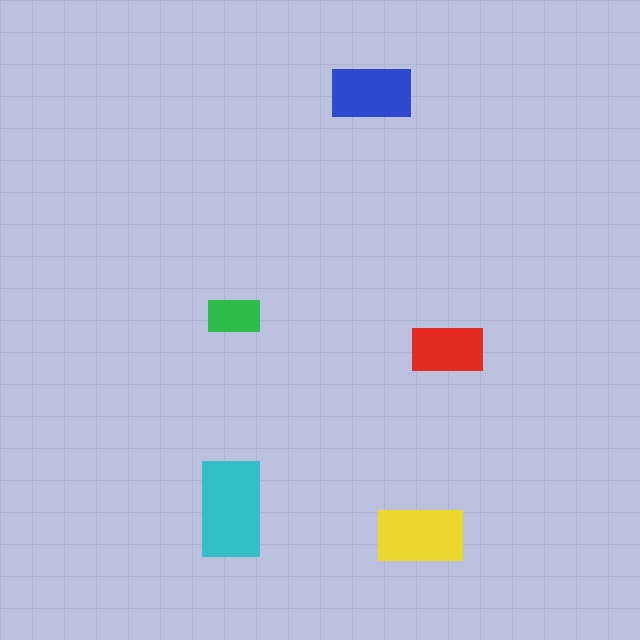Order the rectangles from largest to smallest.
the cyan one, the yellow one, the blue one, the red one, the green one.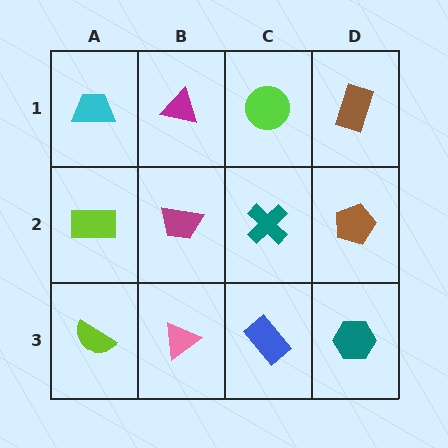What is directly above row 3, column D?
A brown pentagon.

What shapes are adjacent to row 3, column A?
A lime rectangle (row 2, column A), a pink triangle (row 3, column B).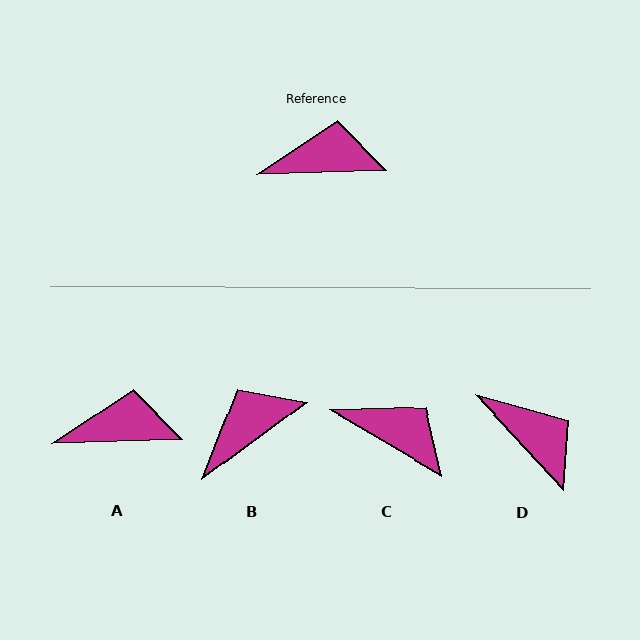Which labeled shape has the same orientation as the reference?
A.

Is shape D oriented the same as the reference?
No, it is off by about 49 degrees.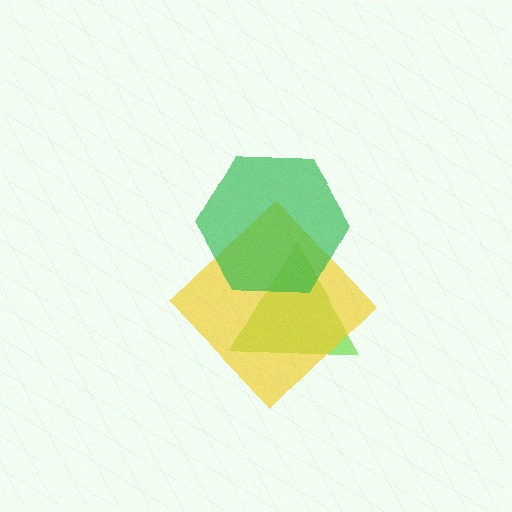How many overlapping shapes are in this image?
There are 3 overlapping shapes in the image.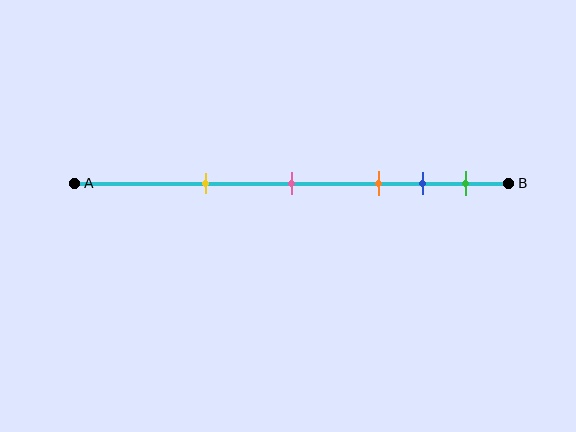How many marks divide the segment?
There are 5 marks dividing the segment.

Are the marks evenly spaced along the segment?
No, the marks are not evenly spaced.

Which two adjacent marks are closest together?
The blue and green marks are the closest adjacent pair.